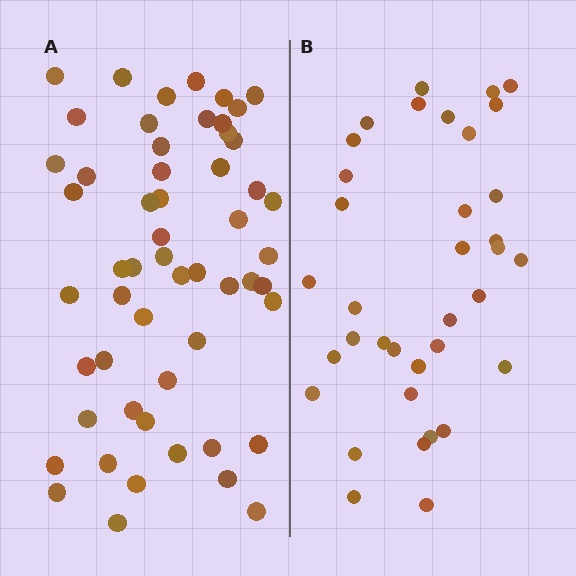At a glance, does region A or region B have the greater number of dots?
Region A (the left region) has more dots.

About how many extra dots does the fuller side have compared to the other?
Region A has approximately 20 more dots than region B.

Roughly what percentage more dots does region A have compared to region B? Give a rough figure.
About 55% more.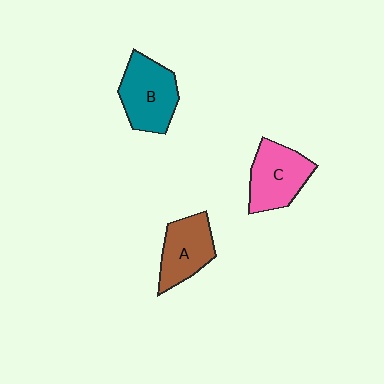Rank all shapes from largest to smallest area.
From largest to smallest: B (teal), C (pink), A (brown).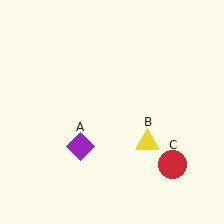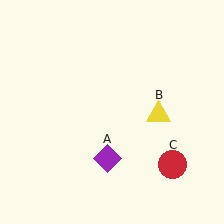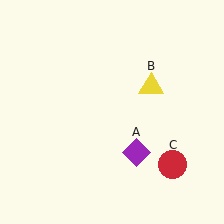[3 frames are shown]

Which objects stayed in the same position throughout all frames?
Red circle (object C) remained stationary.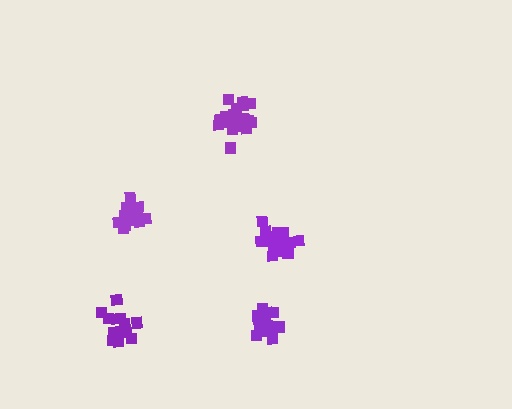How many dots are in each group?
Group 1: 16 dots, Group 2: 14 dots, Group 3: 18 dots, Group 4: 20 dots, Group 5: 19 dots (87 total).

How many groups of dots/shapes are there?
There are 5 groups.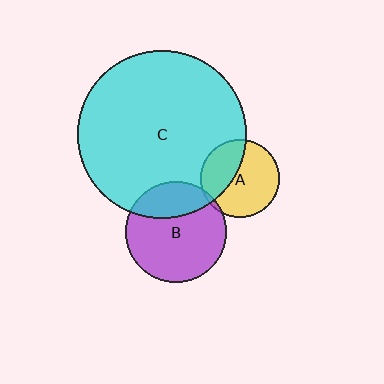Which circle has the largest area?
Circle C (cyan).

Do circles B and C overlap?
Yes.